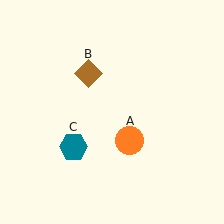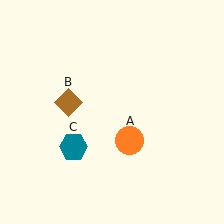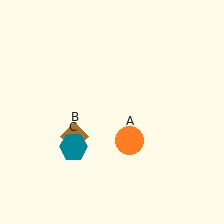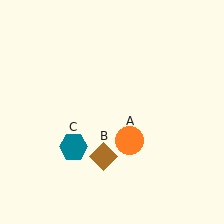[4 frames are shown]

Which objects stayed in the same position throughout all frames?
Orange circle (object A) and teal hexagon (object C) remained stationary.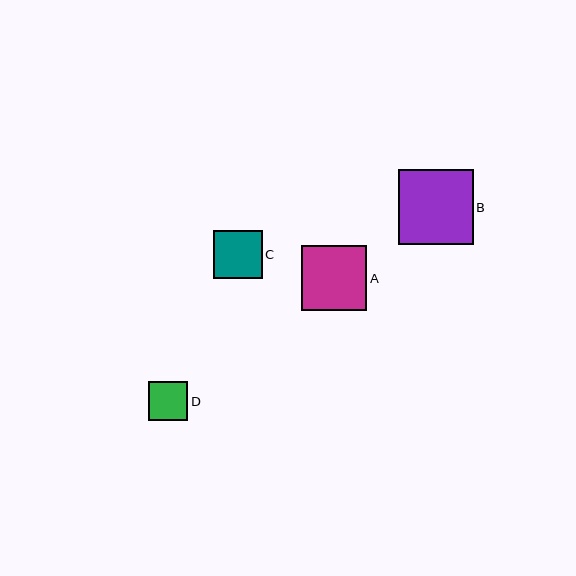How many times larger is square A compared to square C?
Square A is approximately 1.3 times the size of square C.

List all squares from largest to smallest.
From largest to smallest: B, A, C, D.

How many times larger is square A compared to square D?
Square A is approximately 1.7 times the size of square D.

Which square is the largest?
Square B is the largest with a size of approximately 74 pixels.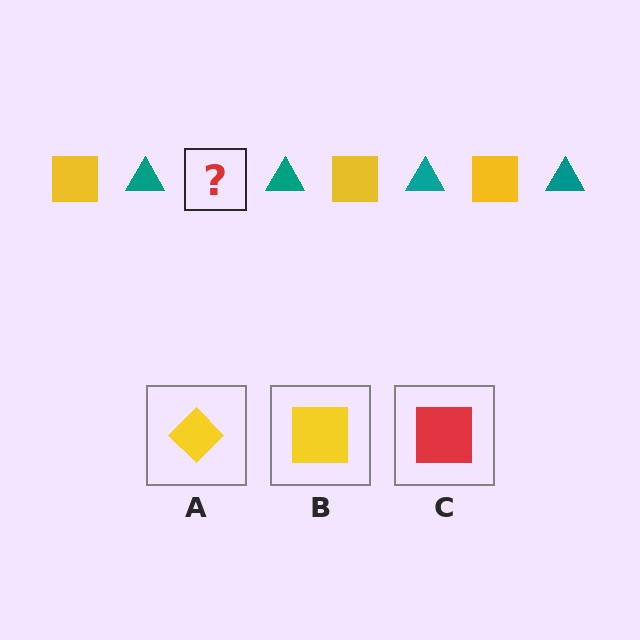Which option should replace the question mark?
Option B.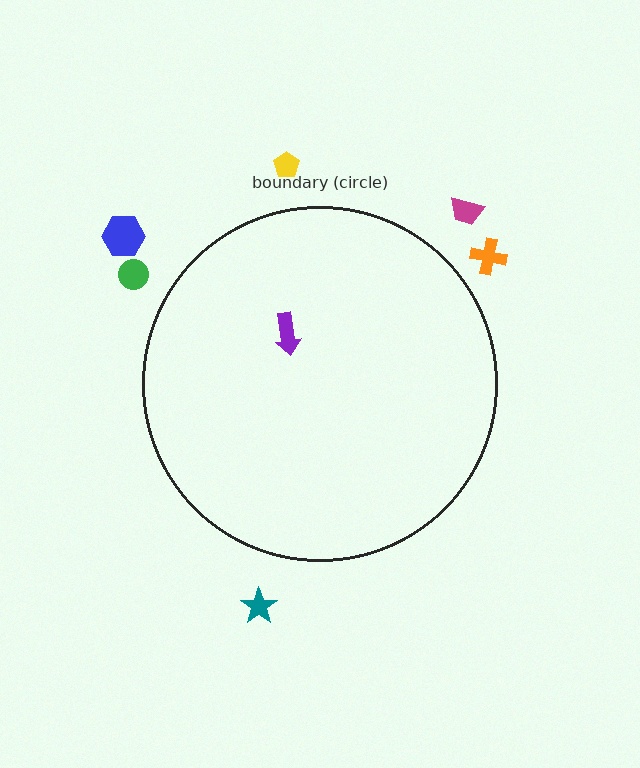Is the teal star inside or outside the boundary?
Outside.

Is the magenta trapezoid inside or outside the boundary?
Outside.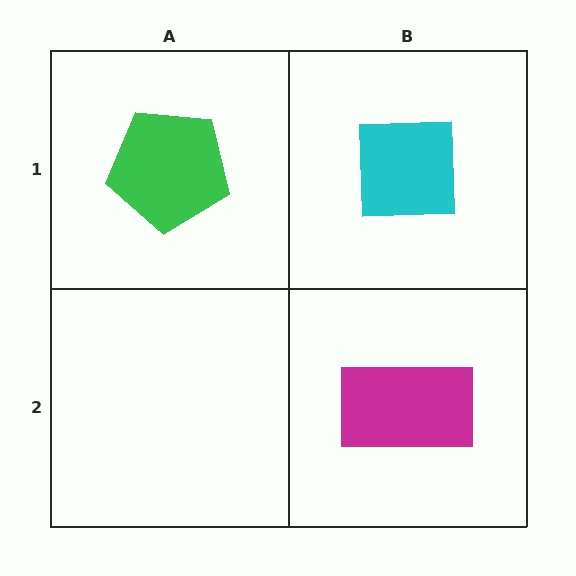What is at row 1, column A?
A green pentagon.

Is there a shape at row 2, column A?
No, that cell is empty.